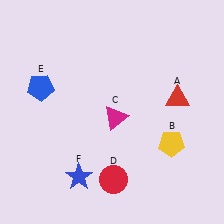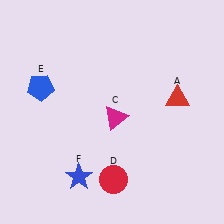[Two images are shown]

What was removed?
The yellow pentagon (B) was removed in Image 2.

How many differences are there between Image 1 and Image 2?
There is 1 difference between the two images.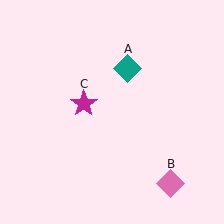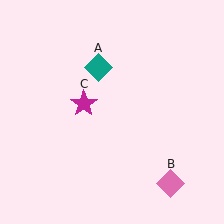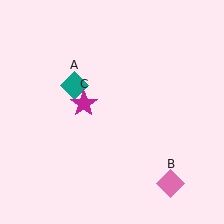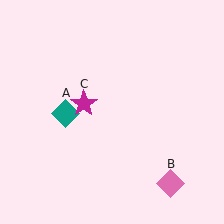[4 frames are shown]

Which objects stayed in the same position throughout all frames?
Pink diamond (object B) and magenta star (object C) remained stationary.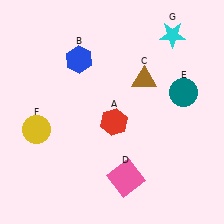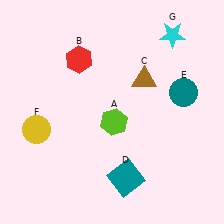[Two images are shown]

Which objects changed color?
A changed from red to lime. B changed from blue to red. D changed from pink to teal.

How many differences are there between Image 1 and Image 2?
There are 3 differences between the two images.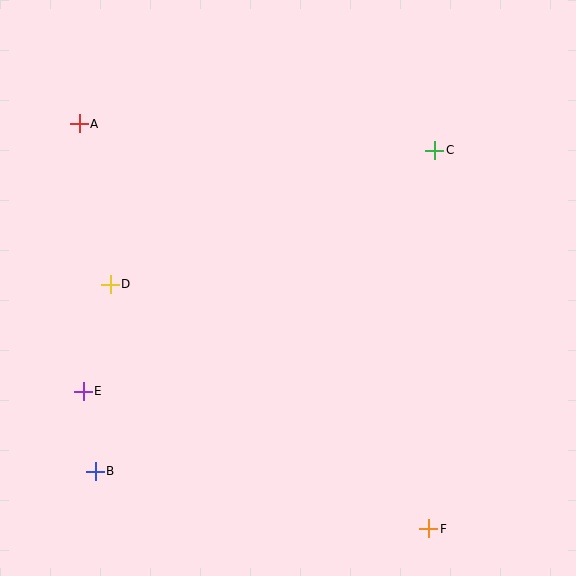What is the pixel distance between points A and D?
The distance between A and D is 164 pixels.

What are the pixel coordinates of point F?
Point F is at (429, 529).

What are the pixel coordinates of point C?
Point C is at (435, 150).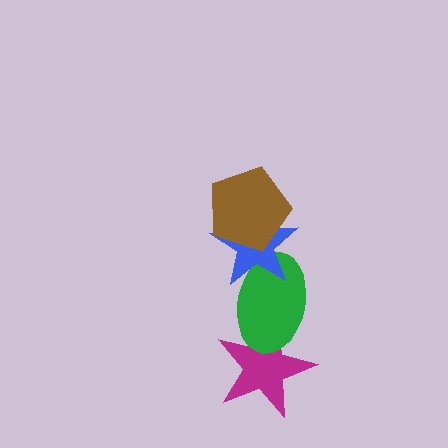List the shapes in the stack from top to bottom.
From top to bottom: the brown pentagon, the blue star, the green ellipse, the magenta star.